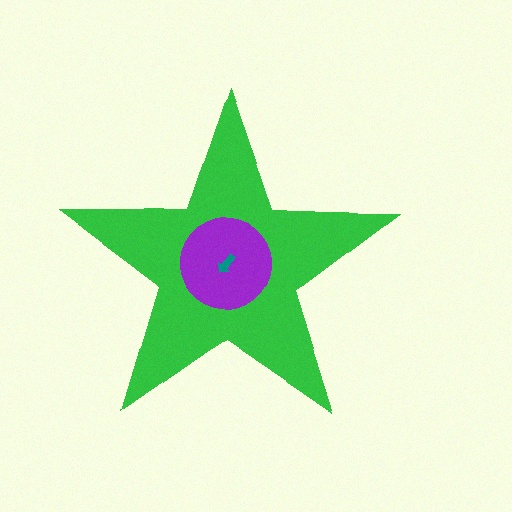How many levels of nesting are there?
3.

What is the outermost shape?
The green star.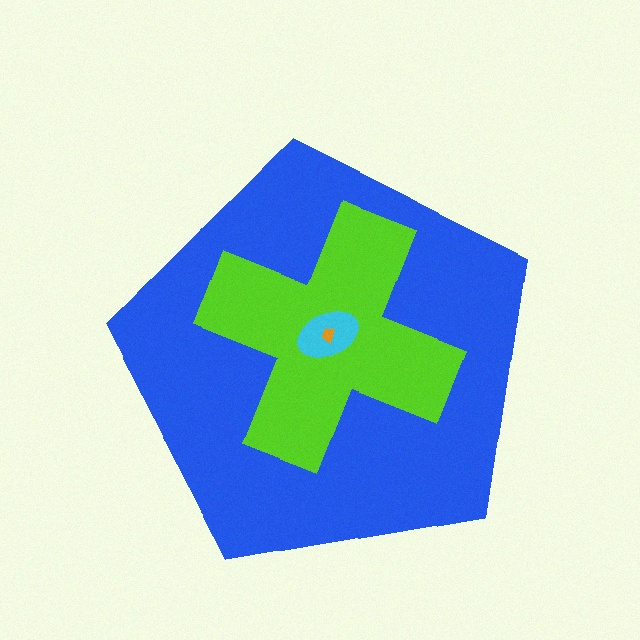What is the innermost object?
The orange trapezoid.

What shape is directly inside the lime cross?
The cyan ellipse.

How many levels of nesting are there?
4.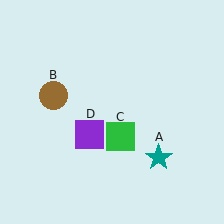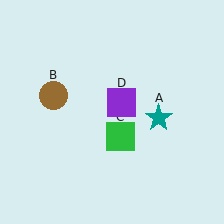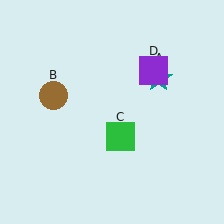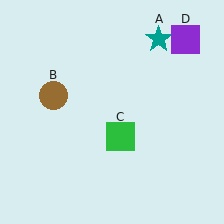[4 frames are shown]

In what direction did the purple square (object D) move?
The purple square (object D) moved up and to the right.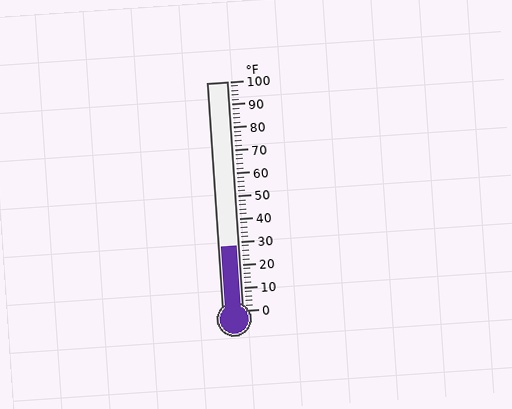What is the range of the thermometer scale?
The thermometer scale ranges from 0°F to 100°F.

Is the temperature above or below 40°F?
The temperature is below 40°F.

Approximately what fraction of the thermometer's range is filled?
The thermometer is filled to approximately 30% of its range.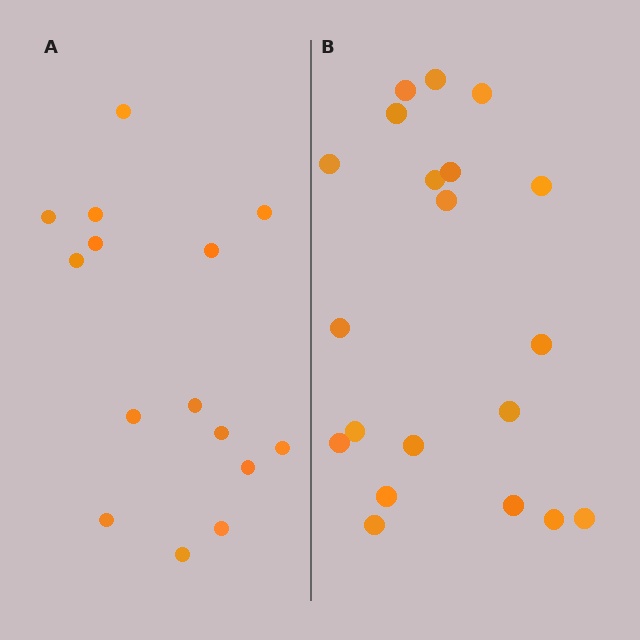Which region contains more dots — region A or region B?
Region B (the right region) has more dots.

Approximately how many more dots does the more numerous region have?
Region B has about 5 more dots than region A.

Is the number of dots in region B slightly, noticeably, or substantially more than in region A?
Region B has noticeably more, but not dramatically so. The ratio is roughly 1.3 to 1.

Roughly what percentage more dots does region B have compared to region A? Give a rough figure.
About 35% more.